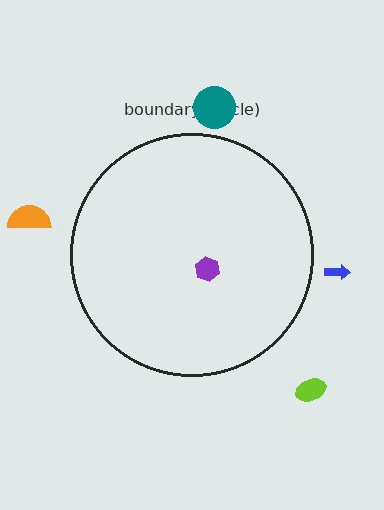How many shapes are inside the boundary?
1 inside, 4 outside.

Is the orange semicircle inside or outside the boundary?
Outside.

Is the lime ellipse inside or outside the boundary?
Outside.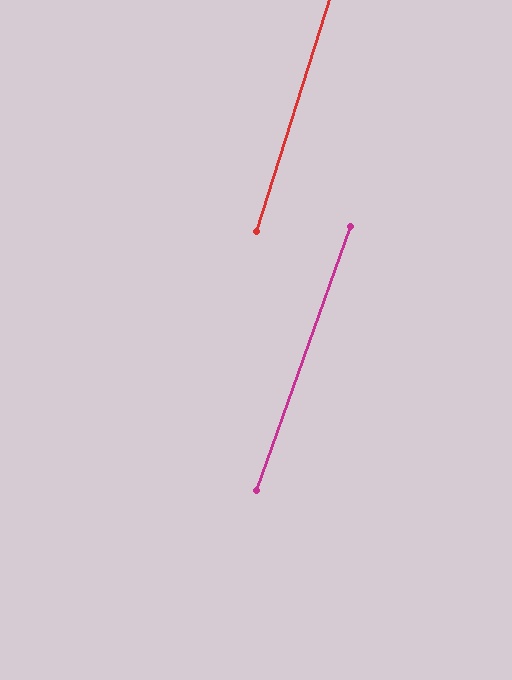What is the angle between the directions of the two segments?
Approximately 2 degrees.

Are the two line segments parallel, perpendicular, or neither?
Parallel — their directions differ by only 2.0°.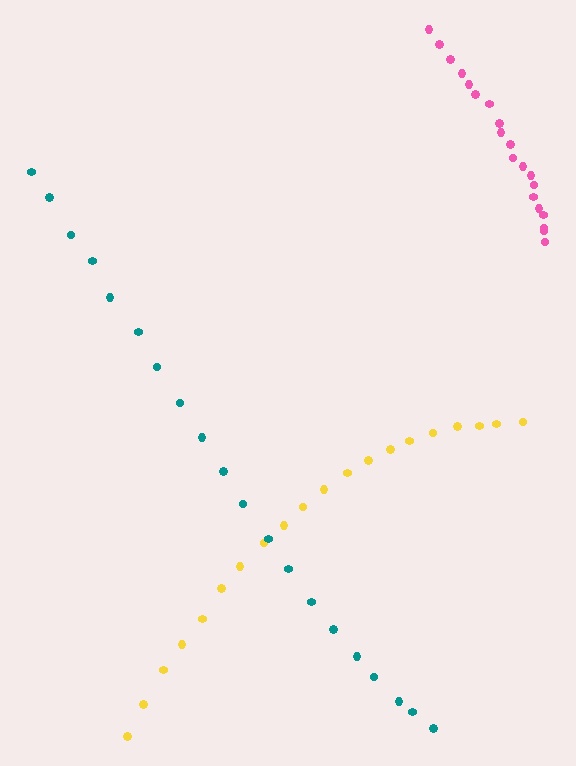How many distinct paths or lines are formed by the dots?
There are 3 distinct paths.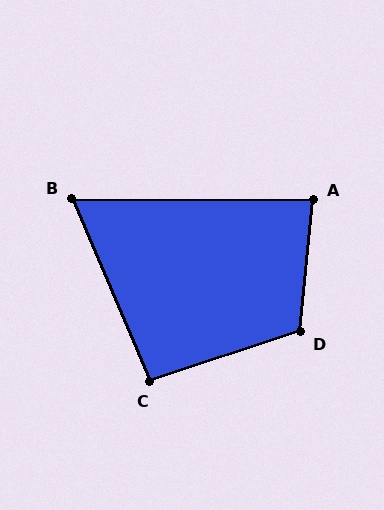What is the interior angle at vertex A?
Approximately 85 degrees (acute).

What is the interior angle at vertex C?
Approximately 95 degrees (obtuse).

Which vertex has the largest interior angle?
D, at approximately 114 degrees.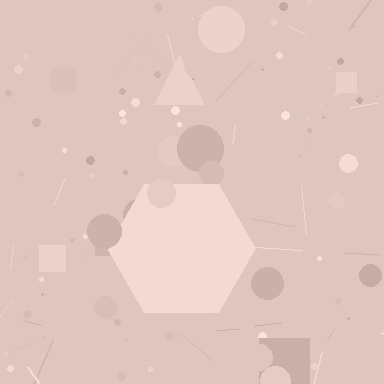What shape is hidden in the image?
A hexagon is hidden in the image.